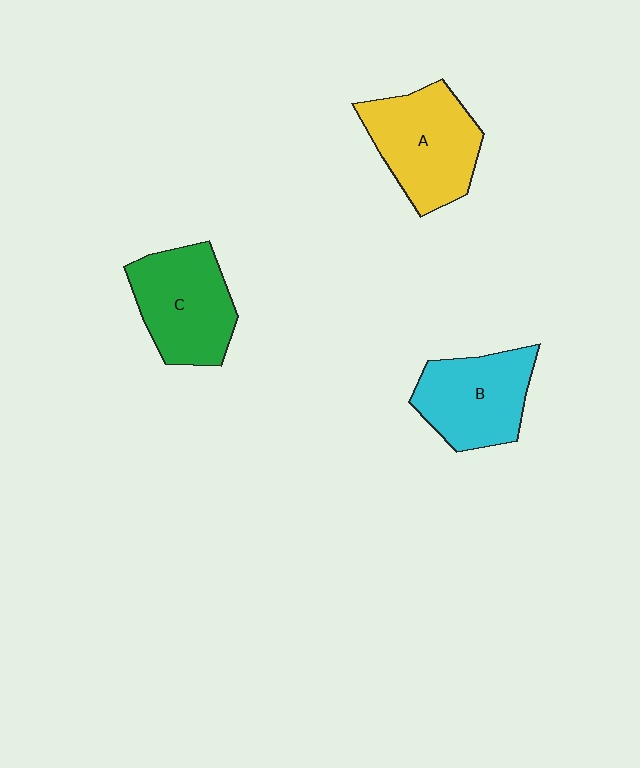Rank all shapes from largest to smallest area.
From largest to smallest: A (yellow), C (green), B (cyan).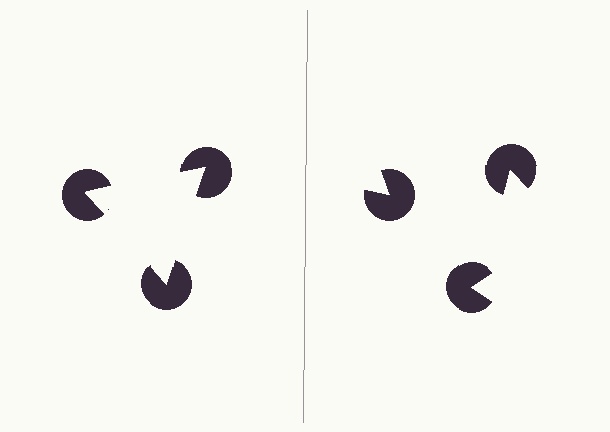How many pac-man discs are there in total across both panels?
6 — 3 on each side.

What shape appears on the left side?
An illusory triangle.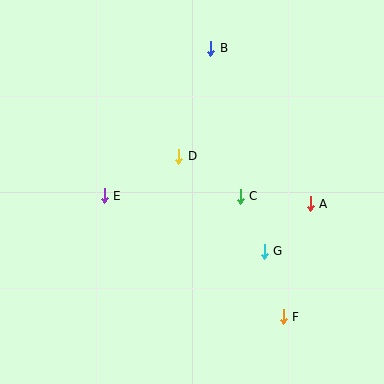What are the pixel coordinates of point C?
Point C is at (240, 196).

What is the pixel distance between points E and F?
The distance between E and F is 216 pixels.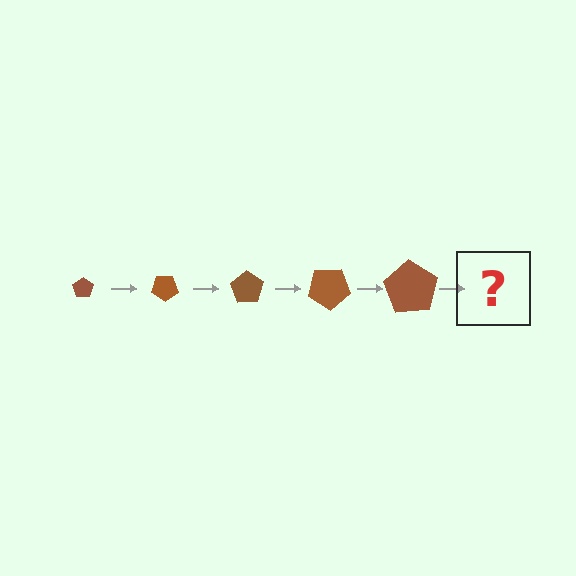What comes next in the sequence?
The next element should be a pentagon, larger than the previous one and rotated 175 degrees from the start.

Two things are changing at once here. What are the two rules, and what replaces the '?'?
The two rules are that the pentagon grows larger each step and it rotates 35 degrees each step. The '?' should be a pentagon, larger than the previous one and rotated 175 degrees from the start.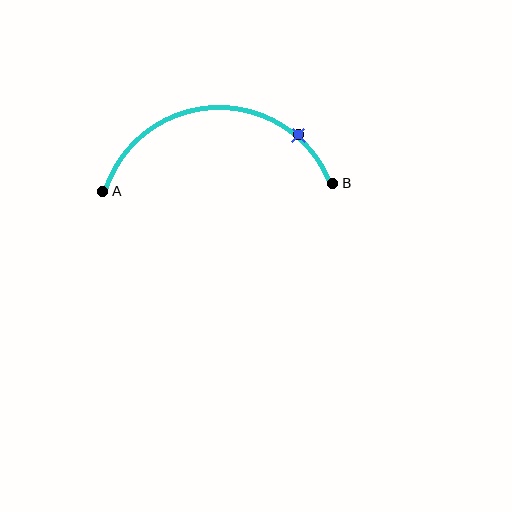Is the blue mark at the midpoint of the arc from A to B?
No. The blue mark lies on the arc but is closer to endpoint B. The arc midpoint would be at the point on the curve equidistant along the arc from both A and B.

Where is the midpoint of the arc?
The arc midpoint is the point on the curve farthest from the straight line joining A and B. It sits above that line.